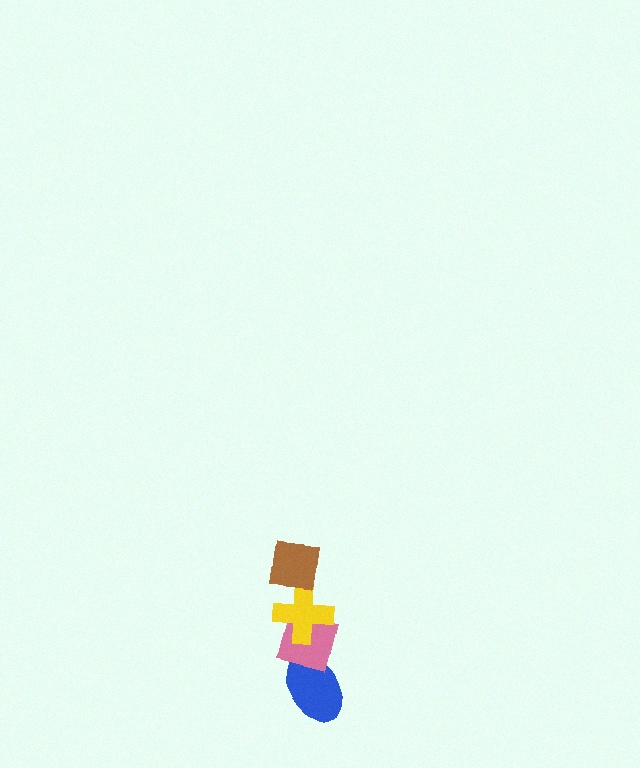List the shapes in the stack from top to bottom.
From top to bottom: the brown square, the yellow cross, the pink square, the blue ellipse.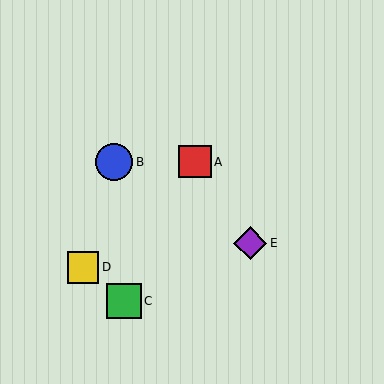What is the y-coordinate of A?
Object A is at y≈162.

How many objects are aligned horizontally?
2 objects (A, B) are aligned horizontally.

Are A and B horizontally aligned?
Yes, both are at y≈162.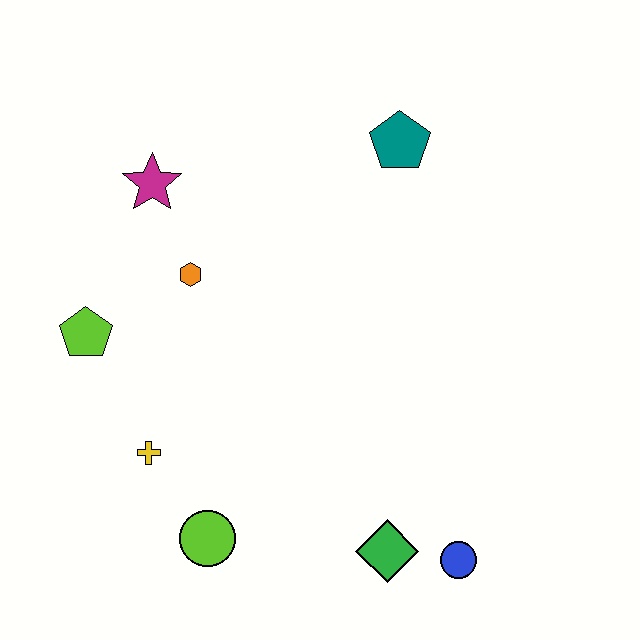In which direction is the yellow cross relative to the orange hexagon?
The yellow cross is below the orange hexagon.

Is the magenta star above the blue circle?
Yes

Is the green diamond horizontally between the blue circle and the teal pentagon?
No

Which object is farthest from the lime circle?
The teal pentagon is farthest from the lime circle.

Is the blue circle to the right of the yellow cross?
Yes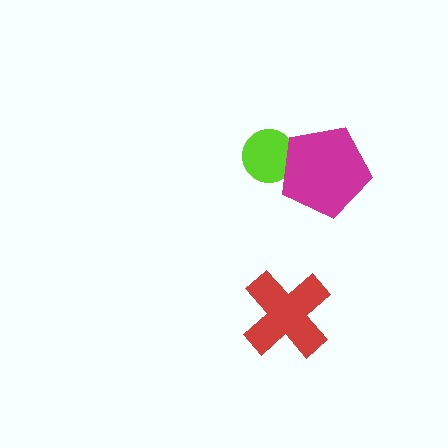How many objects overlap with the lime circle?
1 object overlaps with the lime circle.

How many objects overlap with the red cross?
0 objects overlap with the red cross.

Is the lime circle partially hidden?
Yes, it is partially covered by another shape.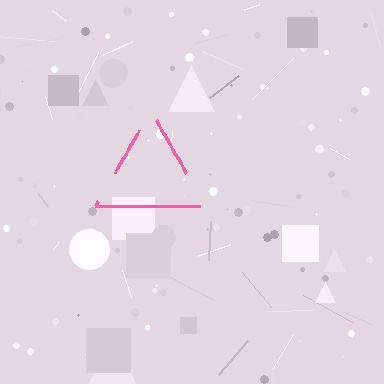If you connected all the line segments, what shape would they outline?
They would outline a triangle.